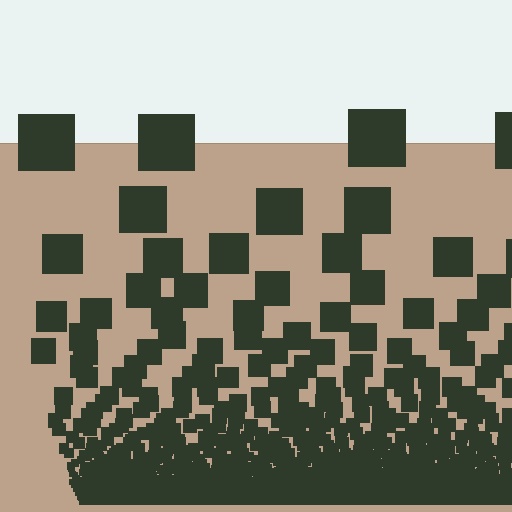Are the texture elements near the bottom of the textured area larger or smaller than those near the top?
Smaller. The gradient is inverted — elements near the bottom are smaller and denser.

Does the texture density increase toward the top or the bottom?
Density increases toward the bottom.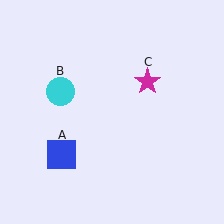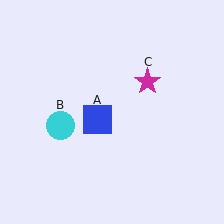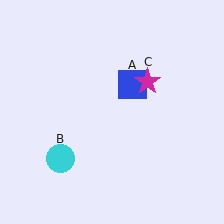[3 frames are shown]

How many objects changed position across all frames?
2 objects changed position: blue square (object A), cyan circle (object B).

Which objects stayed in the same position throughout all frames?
Magenta star (object C) remained stationary.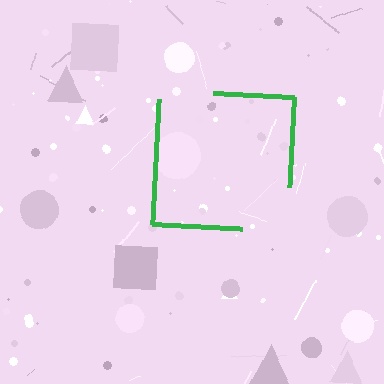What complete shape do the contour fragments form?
The contour fragments form a square.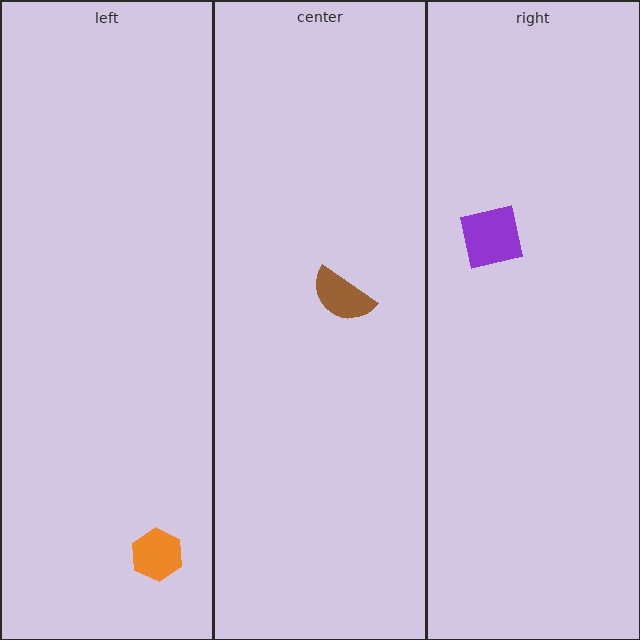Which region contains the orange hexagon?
The left region.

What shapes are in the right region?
The purple square.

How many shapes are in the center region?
1.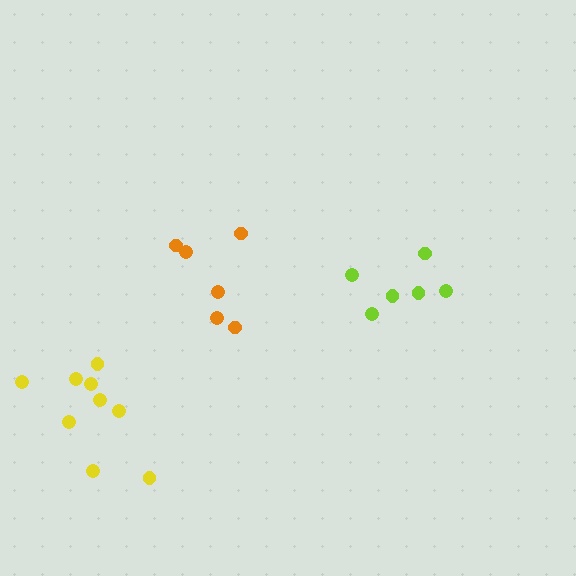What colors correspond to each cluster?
The clusters are colored: yellow, lime, orange.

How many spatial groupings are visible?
There are 3 spatial groupings.